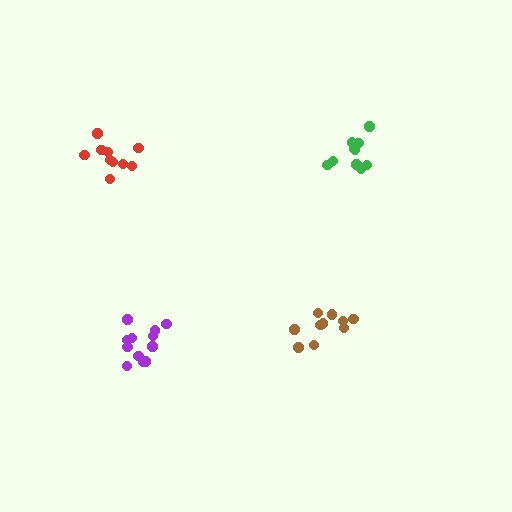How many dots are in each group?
Group 1: 10 dots, Group 2: 12 dots, Group 3: 10 dots, Group 4: 11 dots (43 total).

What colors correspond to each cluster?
The clusters are colored: green, purple, brown, red.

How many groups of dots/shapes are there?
There are 4 groups.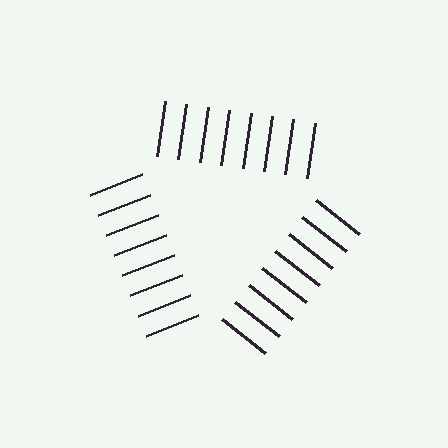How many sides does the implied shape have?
3 sides — the line-ends trace a triangle.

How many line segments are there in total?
24 — 8 along each of the 3 edges.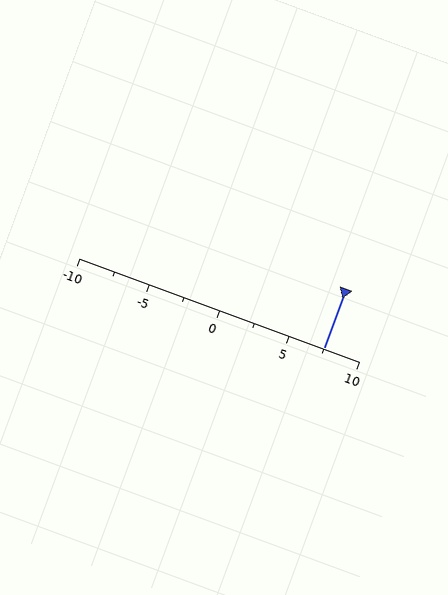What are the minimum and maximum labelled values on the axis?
The axis runs from -10 to 10.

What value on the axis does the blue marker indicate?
The marker indicates approximately 7.5.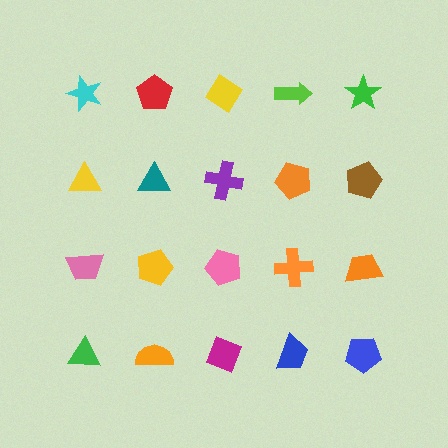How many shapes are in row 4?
5 shapes.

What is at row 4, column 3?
A magenta diamond.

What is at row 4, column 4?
A blue trapezoid.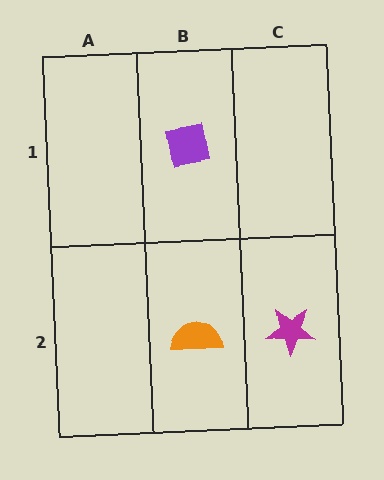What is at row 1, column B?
A purple square.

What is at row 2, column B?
An orange semicircle.